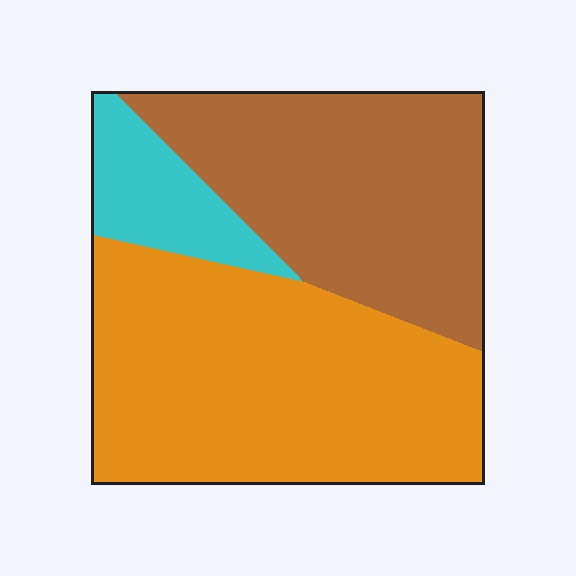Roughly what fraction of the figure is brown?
Brown takes up between a quarter and a half of the figure.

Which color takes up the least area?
Cyan, at roughly 10%.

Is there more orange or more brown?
Orange.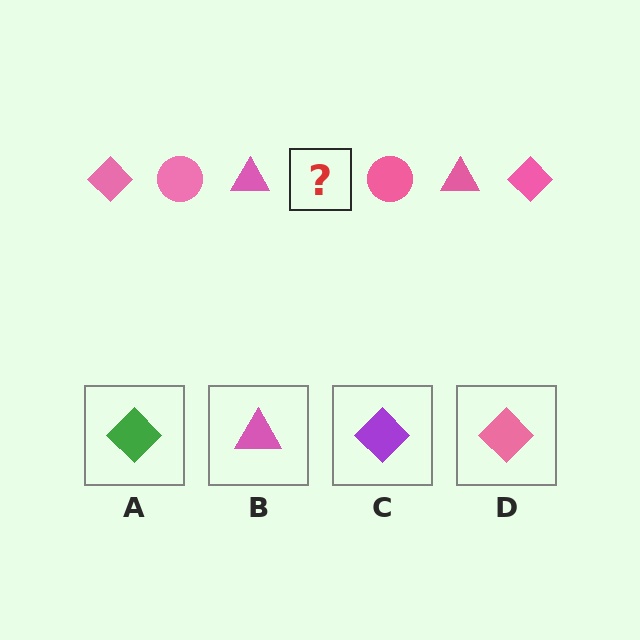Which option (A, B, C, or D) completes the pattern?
D.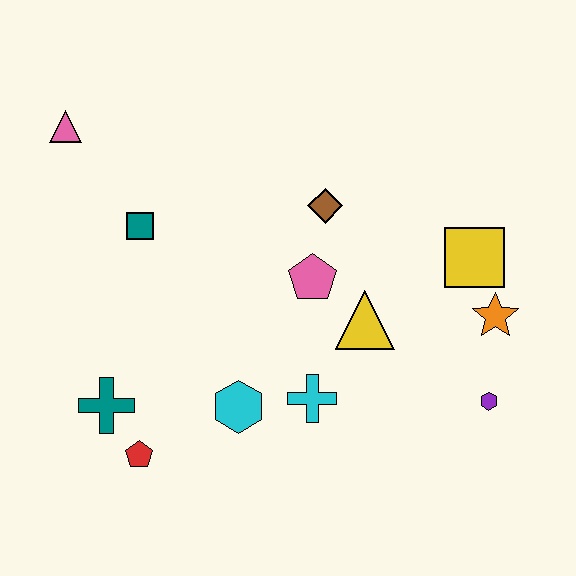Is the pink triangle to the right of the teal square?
No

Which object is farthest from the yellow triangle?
The pink triangle is farthest from the yellow triangle.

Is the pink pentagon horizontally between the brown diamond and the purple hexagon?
No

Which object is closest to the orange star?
The yellow square is closest to the orange star.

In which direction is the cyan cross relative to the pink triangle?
The cyan cross is below the pink triangle.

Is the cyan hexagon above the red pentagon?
Yes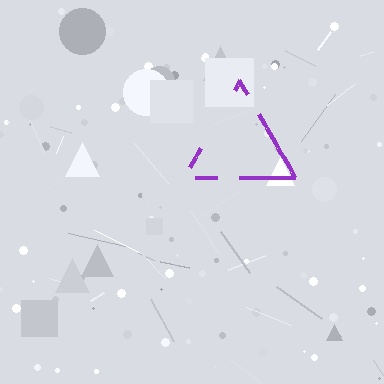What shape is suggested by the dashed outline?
The dashed outline suggests a triangle.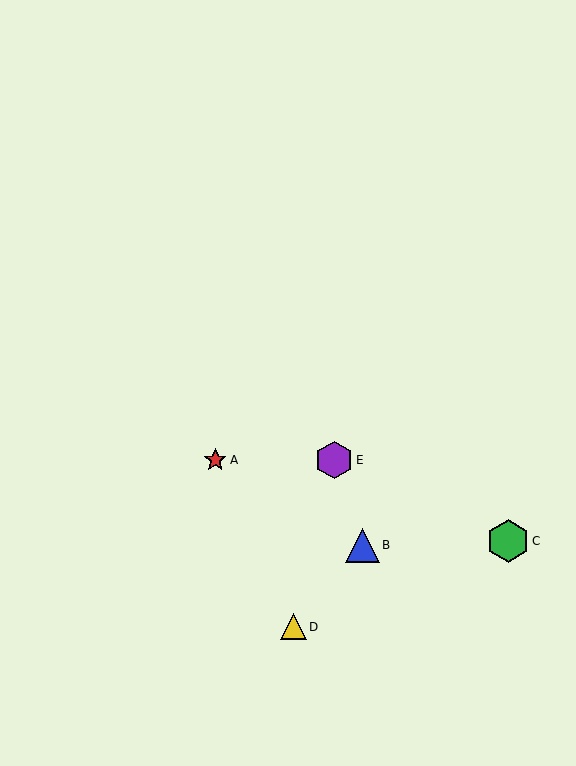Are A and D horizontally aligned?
No, A is at y≈460 and D is at y≈627.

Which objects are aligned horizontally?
Objects A, E are aligned horizontally.